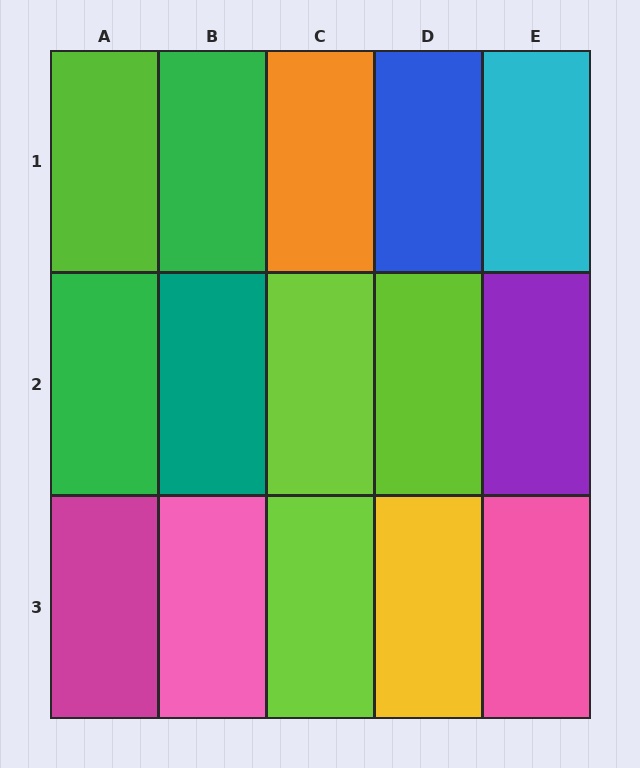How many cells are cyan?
1 cell is cyan.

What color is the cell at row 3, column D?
Yellow.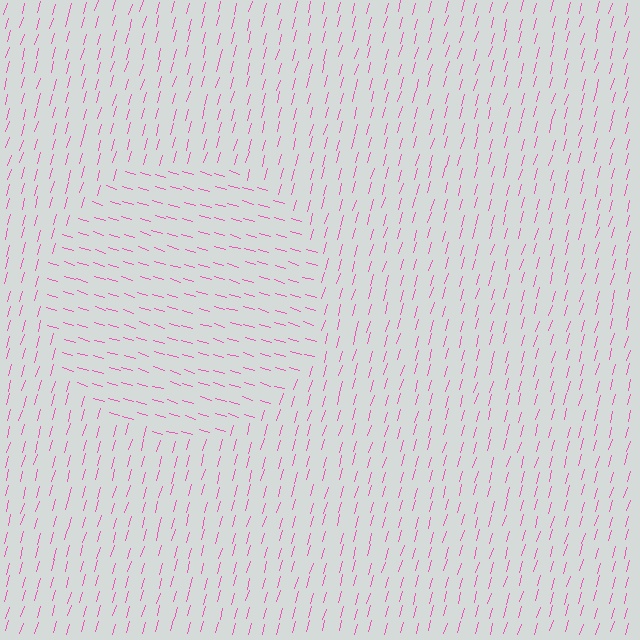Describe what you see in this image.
The image is filled with small pink line segments. A circle region in the image has lines oriented differently from the surrounding lines, creating a visible texture boundary.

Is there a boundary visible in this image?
Yes, there is a texture boundary formed by a change in line orientation.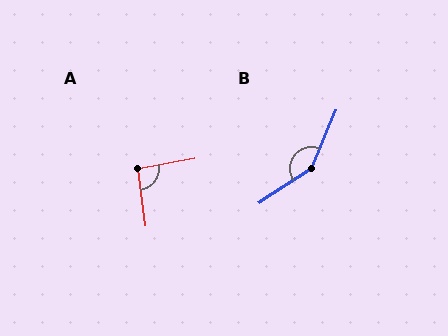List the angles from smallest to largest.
A (93°), B (147°).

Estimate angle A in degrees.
Approximately 93 degrees.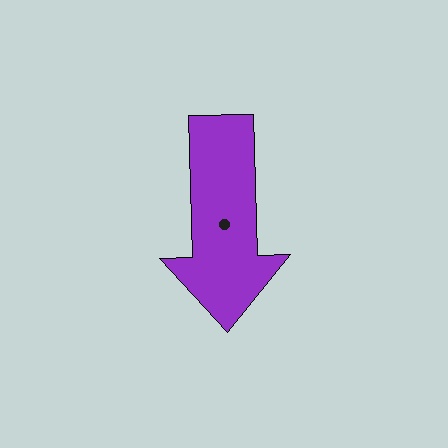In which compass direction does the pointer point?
South.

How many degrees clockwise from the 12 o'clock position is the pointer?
Approximately 178 degrees.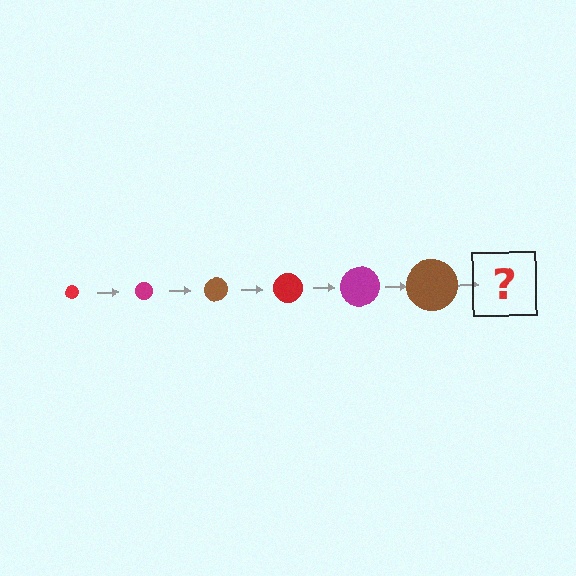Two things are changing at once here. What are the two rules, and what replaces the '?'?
The two rules are that the circle grows larger each step and the color cycles through red, magenta, and brown. The '?' should be a red circle, larger than the previous one.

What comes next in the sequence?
The next element should be a red circle, larger than the previous one.